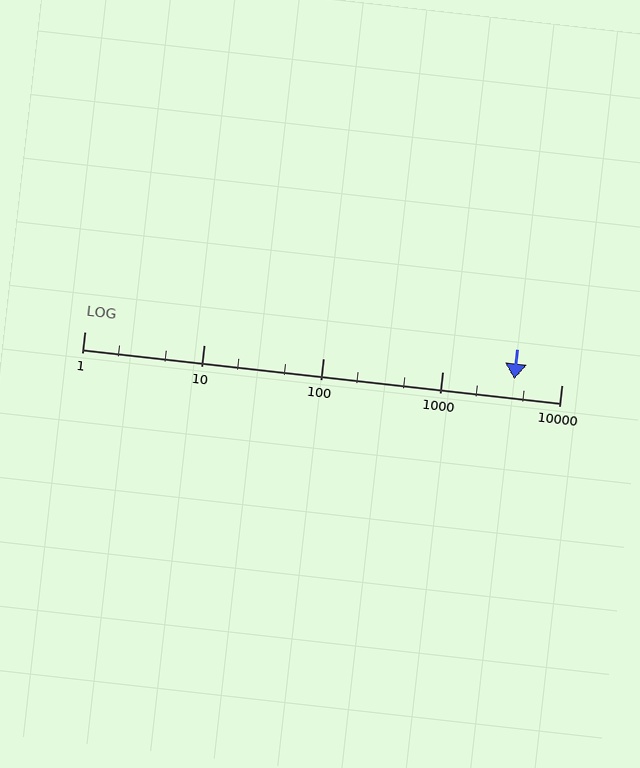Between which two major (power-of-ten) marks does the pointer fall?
The pointer is between 1000 and 10000.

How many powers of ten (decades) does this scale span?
The scale spans 4 decades, from 1 to 10000.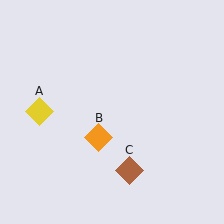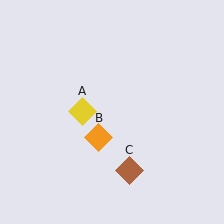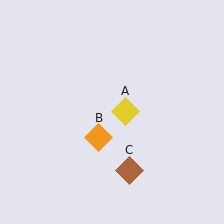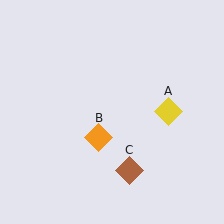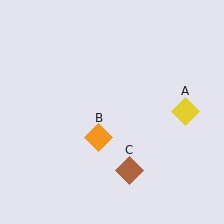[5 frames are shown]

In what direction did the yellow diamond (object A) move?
The yellow diamond (object A) moved right.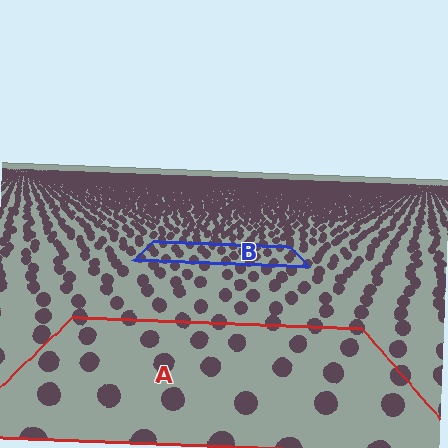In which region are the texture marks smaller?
The texture marks are smaller in region B, because it is farther away.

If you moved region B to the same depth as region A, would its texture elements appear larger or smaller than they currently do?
They would appear larger. At a closer depth, the same texture elements are projected at a bigger on-screen size.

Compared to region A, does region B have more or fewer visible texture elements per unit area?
Region B has more texture elements per unit area — they are packed more densely because it is farther away.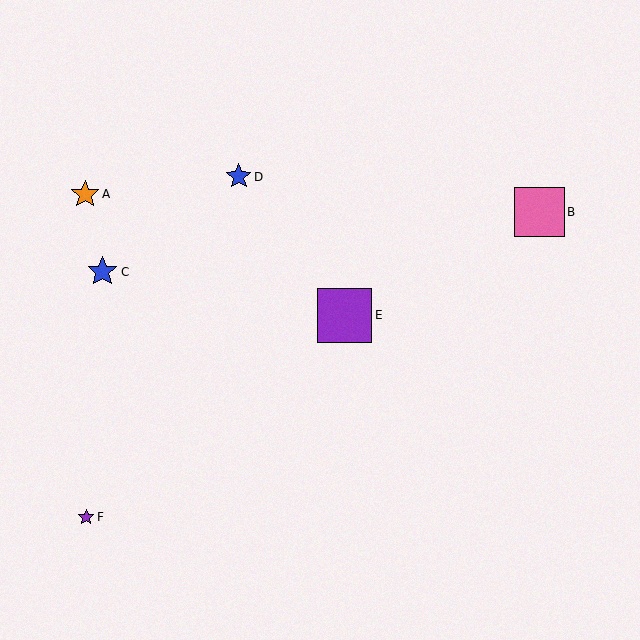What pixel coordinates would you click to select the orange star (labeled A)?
Click at (85, 194) to select the orange star A.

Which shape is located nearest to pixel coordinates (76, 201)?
The orange star (labeled A) at (85, 194) is nearest to that location.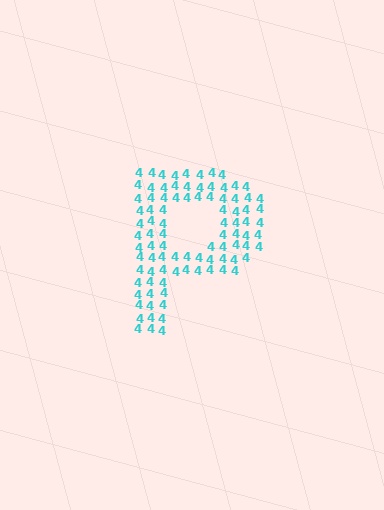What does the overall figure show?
The overall figure shows the letter P.